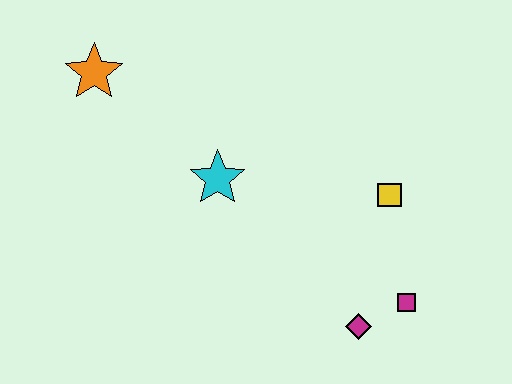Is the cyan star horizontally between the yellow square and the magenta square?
No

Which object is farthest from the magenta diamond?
The orange star is farthest from the magenta diamond.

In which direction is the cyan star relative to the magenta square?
The cyan star is to the left of the magenta square.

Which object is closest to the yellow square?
The magenta square is closest to the yellow square.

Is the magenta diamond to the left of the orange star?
No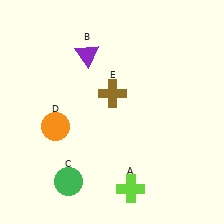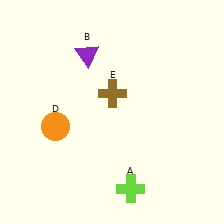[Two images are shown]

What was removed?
The green circle (C) was removed in Image 2.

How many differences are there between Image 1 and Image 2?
There is 1 difference between the two images.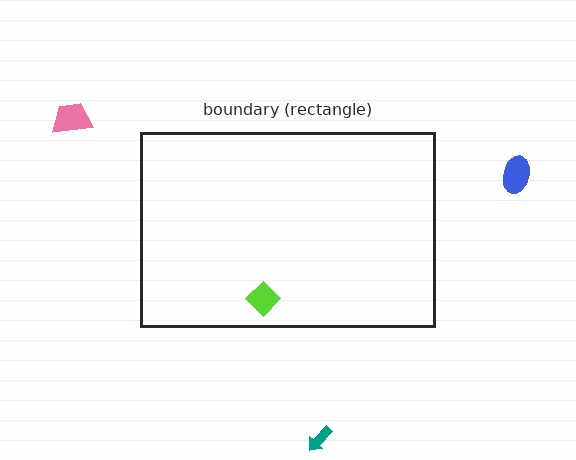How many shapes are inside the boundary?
1 inside, 3 outside.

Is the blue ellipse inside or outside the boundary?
Outside.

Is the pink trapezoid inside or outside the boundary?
Outside.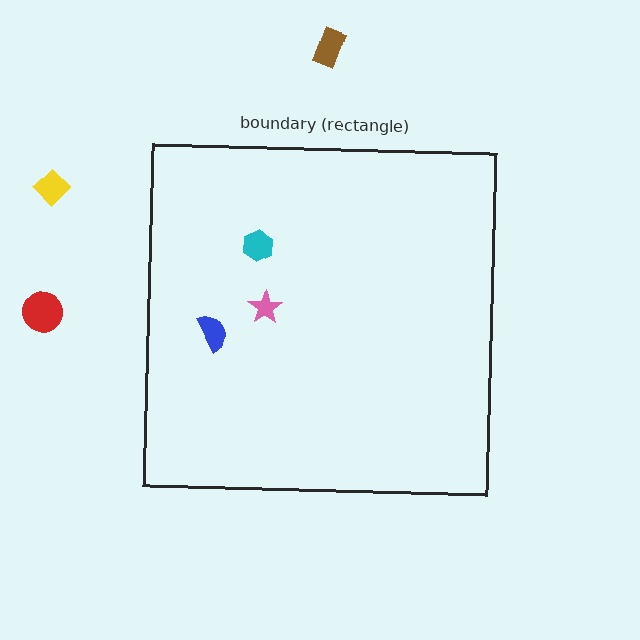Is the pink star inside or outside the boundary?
Inside.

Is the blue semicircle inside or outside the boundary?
Inside.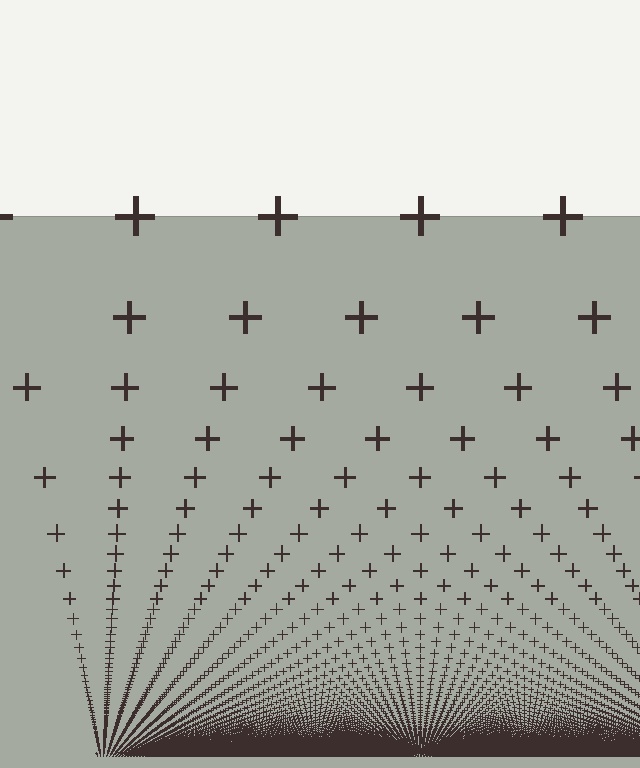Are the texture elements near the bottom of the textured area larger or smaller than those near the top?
Smaller. The gradient is inverted — elements near the bottom are smaller and denser.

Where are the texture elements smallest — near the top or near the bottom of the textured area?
Near the bottom.